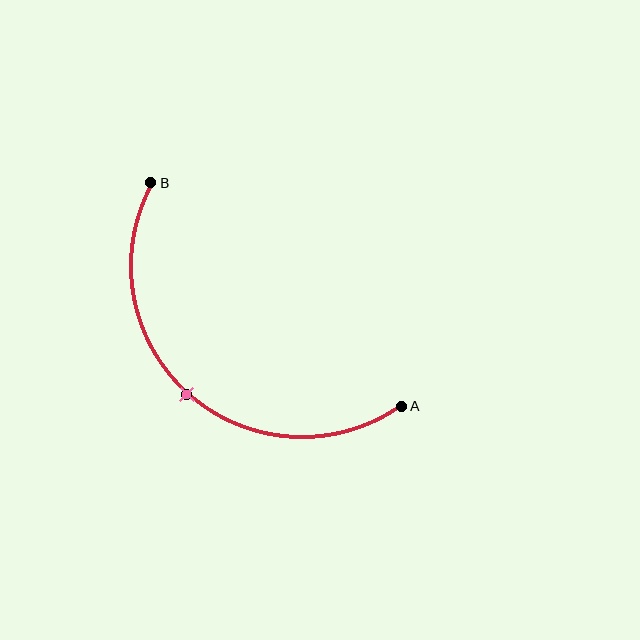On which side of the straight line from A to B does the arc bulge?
The arc bulges below and to the left of the straight line connecting A and B.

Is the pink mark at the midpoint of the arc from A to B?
Yes. The pink mark lies on the arc at equal arc-length from both A and B — it is the arc midpoint.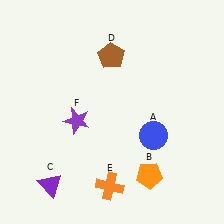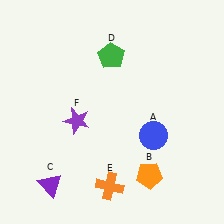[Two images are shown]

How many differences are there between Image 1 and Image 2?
There is 1 difference between the two images.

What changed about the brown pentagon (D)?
In Image 1, D is brown. In Image 2, it changed to green.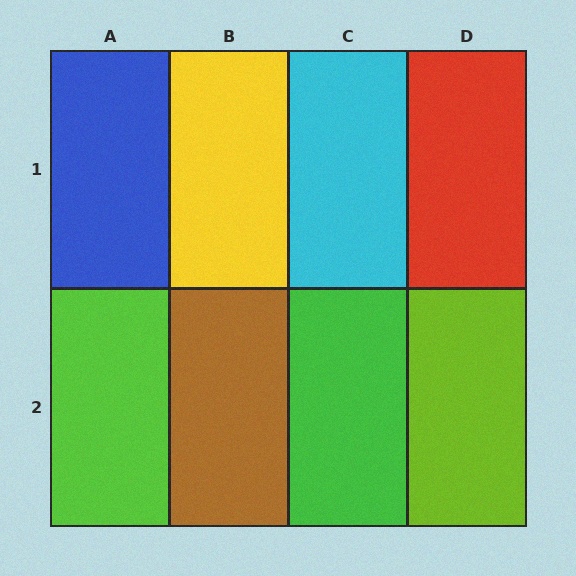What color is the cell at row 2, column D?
Lime.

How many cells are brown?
1 cell is brown.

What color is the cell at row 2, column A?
Lime.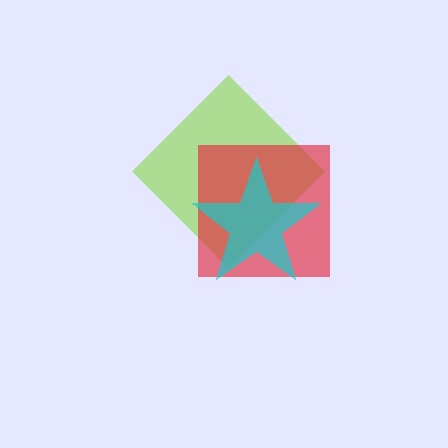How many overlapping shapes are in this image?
There are 3 overlapping shapes in the image.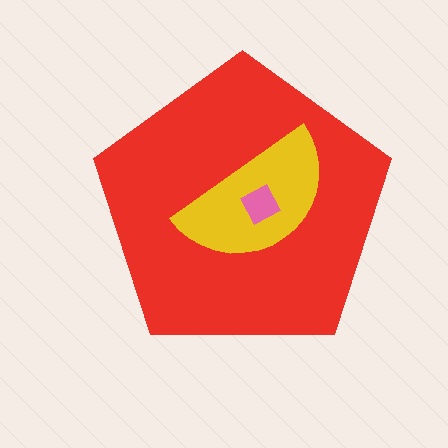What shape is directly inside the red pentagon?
The yellow semicircle.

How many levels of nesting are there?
3.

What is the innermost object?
The pink diamond.